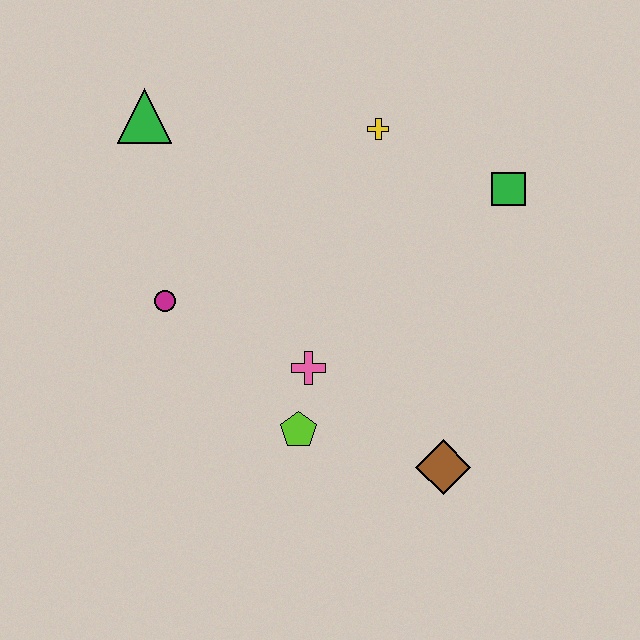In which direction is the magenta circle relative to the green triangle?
The magenta circle is below the green triangle.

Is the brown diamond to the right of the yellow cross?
Yes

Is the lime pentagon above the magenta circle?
No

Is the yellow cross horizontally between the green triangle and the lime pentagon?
No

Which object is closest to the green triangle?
The magenta circle is closest to the green triangle.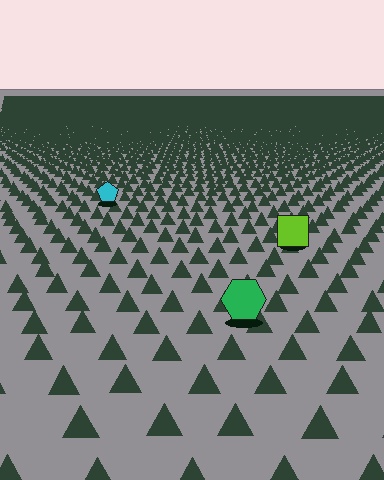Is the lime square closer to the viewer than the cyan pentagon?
Yes. The lime square is closer — you can tell from the texture gradient: the ground texture is coarser near it.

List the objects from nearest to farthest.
From nearest to farthest: the green hexagon, the lime square, the cyan pentagon.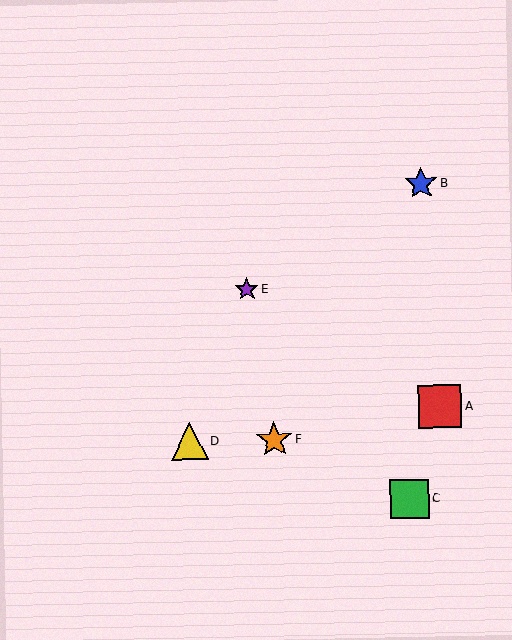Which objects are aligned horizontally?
Objects D, F are aligned horizontally.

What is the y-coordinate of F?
Object F is at y≈440.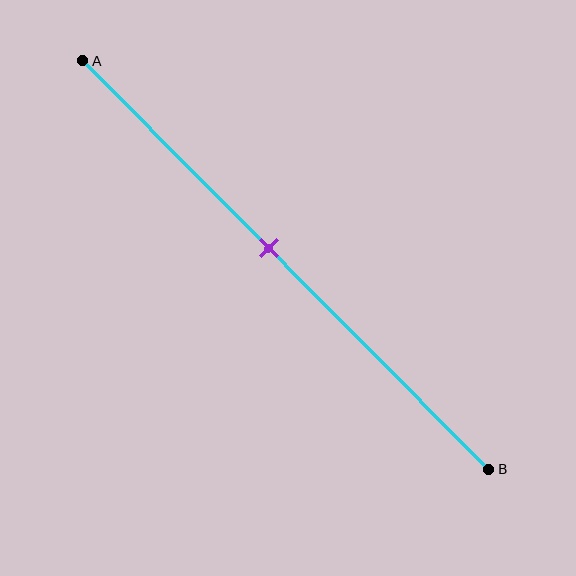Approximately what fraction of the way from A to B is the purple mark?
The purple mark is approximately 45% of the way from A to B.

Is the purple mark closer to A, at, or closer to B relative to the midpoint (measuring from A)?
The purple mark is closer to point A than the midpoint of segment AB.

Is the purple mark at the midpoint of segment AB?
No, the mark is at about 45% from A, not at the 50% midpoint.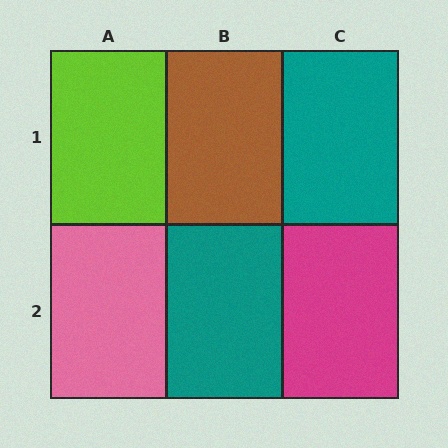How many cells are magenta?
1 cell is magenta.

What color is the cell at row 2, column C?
Magenta.